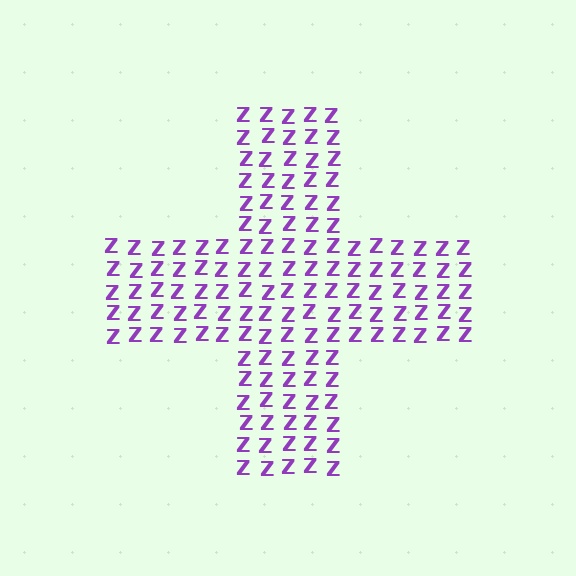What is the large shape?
The large shape is a cross.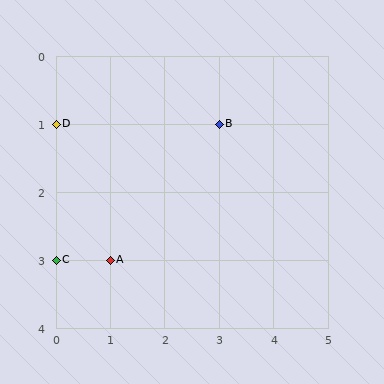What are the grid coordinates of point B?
Point B is at grid coordinates (3, 1).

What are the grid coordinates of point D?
Point D is at grid coordinates (0, 1).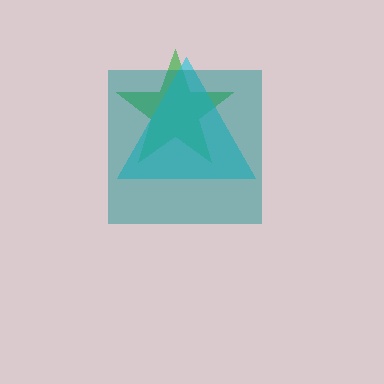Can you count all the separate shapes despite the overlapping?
Yes, there are 3 separate shapes.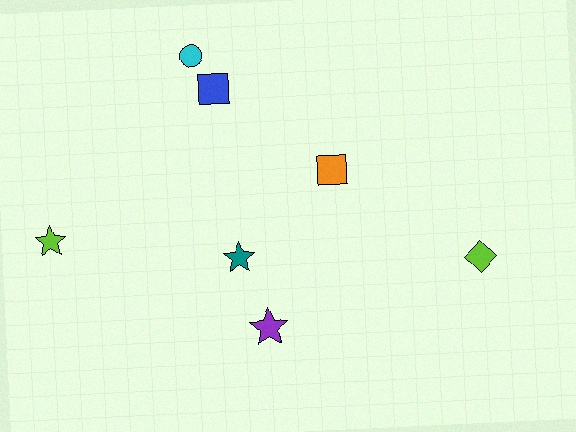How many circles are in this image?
There is 1 circle.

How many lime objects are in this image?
There are 2 lime objects.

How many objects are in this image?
There are 7 objects.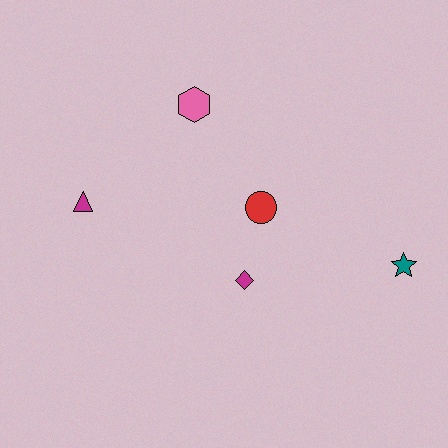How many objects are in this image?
There are 5 objects.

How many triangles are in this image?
There is 1 triangle.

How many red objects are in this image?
There is 1 red object.